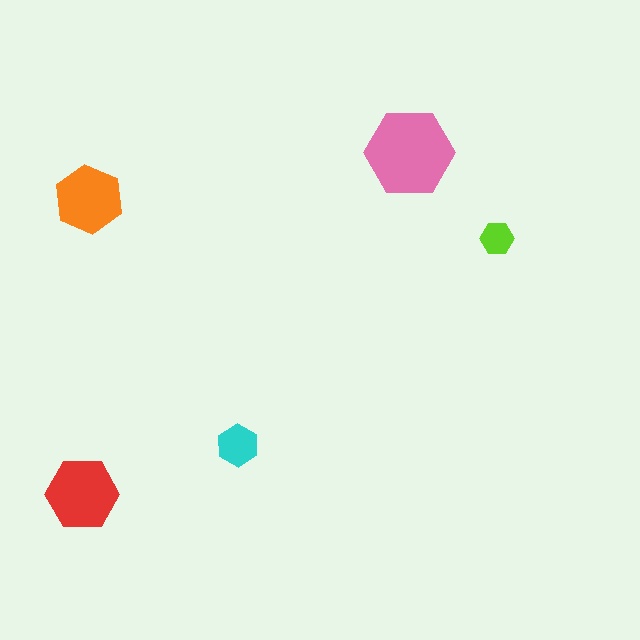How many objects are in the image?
There are 5 objects in the image.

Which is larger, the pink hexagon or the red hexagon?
The pink one.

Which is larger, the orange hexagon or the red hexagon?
The red one.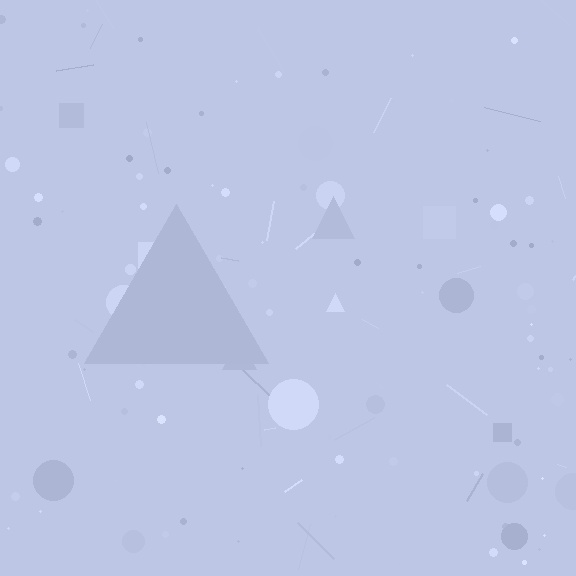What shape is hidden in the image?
A triangle is hidden in the image.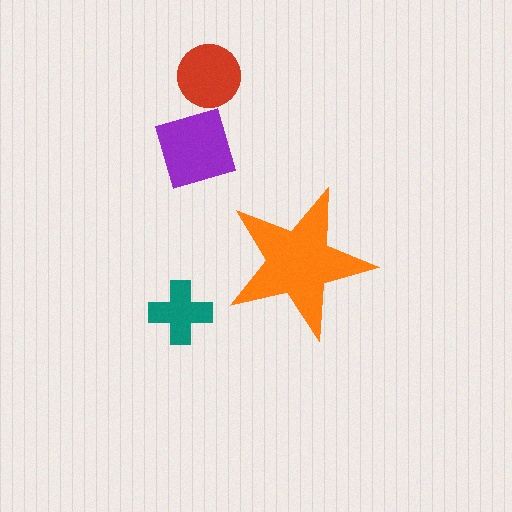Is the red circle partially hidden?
No, the red circle is fully visible.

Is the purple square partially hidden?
No, the purple square is fully visible.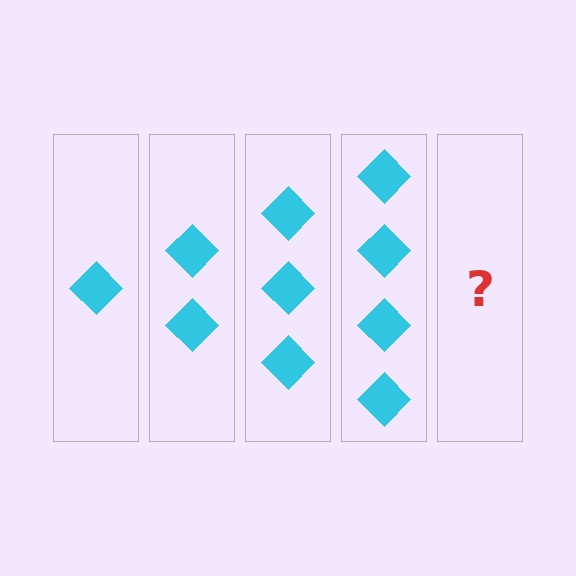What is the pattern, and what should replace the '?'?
The pattern is that each step adds one more diamond. The '?' should be 5 diamonds.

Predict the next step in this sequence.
The next step is 5 diamonds.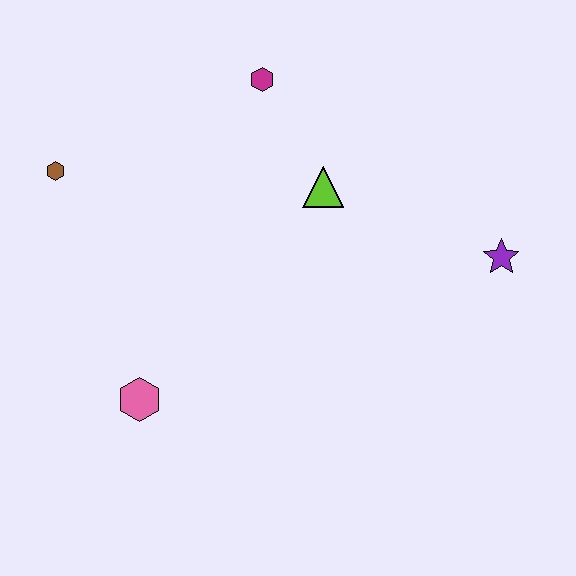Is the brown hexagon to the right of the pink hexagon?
No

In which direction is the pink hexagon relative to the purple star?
The pink hexagon is to the left of the purple star.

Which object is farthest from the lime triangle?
The pink hexagon is farthest from the lime triangle.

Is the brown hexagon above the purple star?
Yes